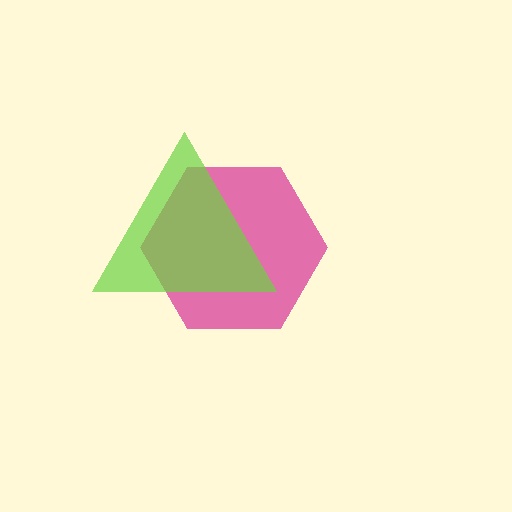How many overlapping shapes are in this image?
There are 2 overlapping shapes in the image.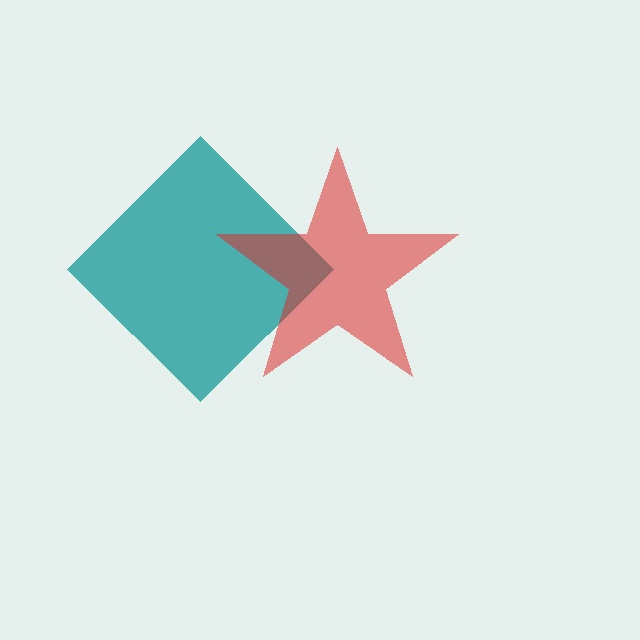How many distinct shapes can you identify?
There are 2 distinct shapes: a teal diamond, a red star.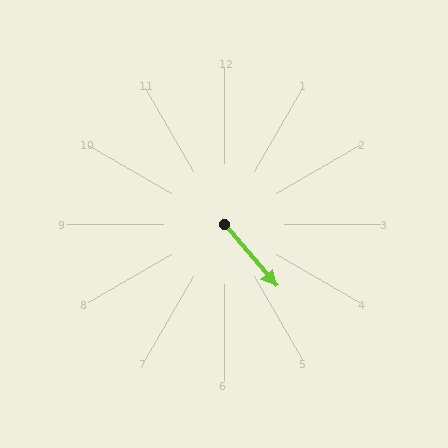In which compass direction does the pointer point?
Southeast.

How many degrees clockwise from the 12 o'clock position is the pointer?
Approximately 140 degrees.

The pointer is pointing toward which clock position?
Roughly 5 o'clock.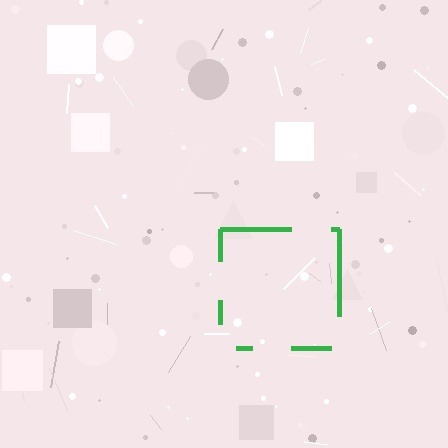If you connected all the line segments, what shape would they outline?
They would outline a square.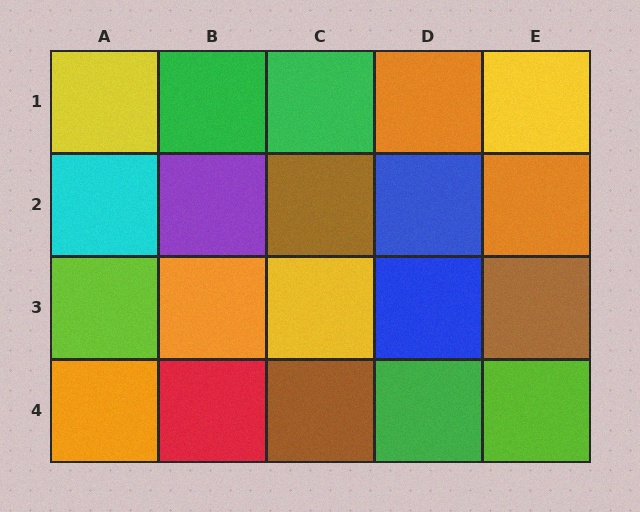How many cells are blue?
2 cells are blue.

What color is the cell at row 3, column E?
Brown.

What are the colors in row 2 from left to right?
Cyan, purple, brown, blue, orange.